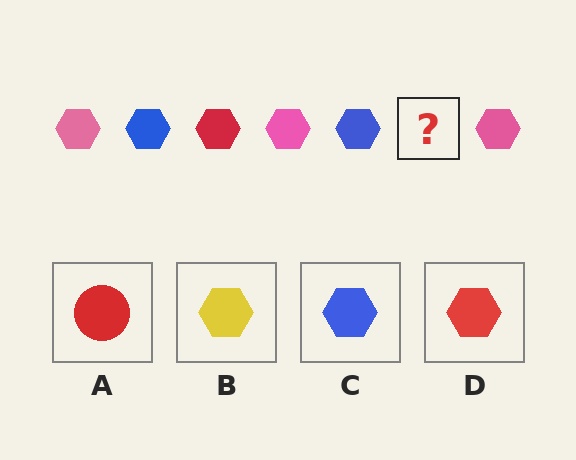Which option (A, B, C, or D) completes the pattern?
D.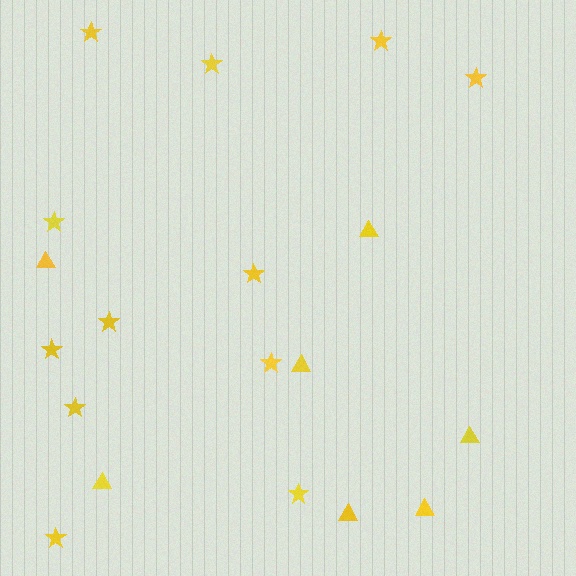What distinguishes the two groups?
There are 2 groups: one group of stars (12) and one group of triangles (7).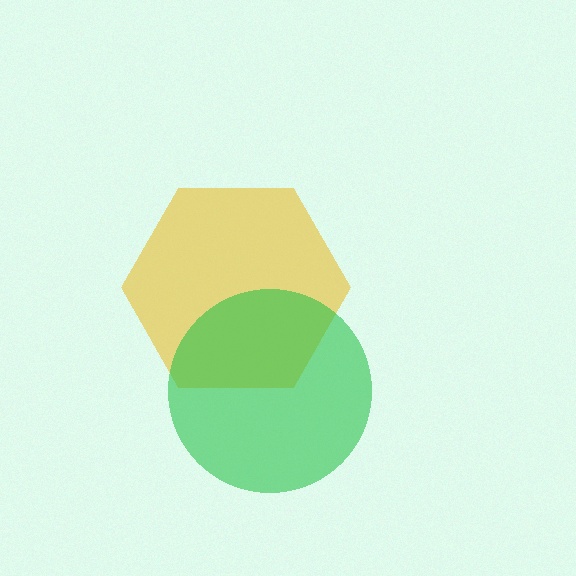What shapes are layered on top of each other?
The layered shapes are: a yellow hexagon, a green circle.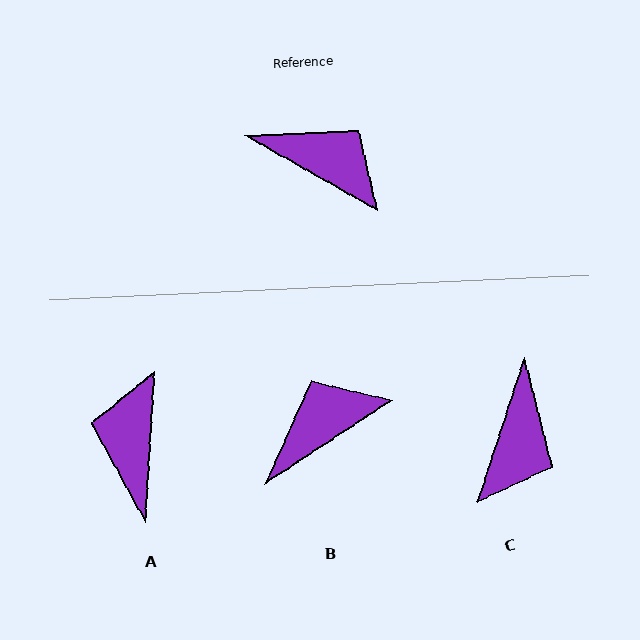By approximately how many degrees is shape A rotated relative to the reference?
Approximately 116 degrees counter-clockwise.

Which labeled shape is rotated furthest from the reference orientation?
A, about 116 degrees away.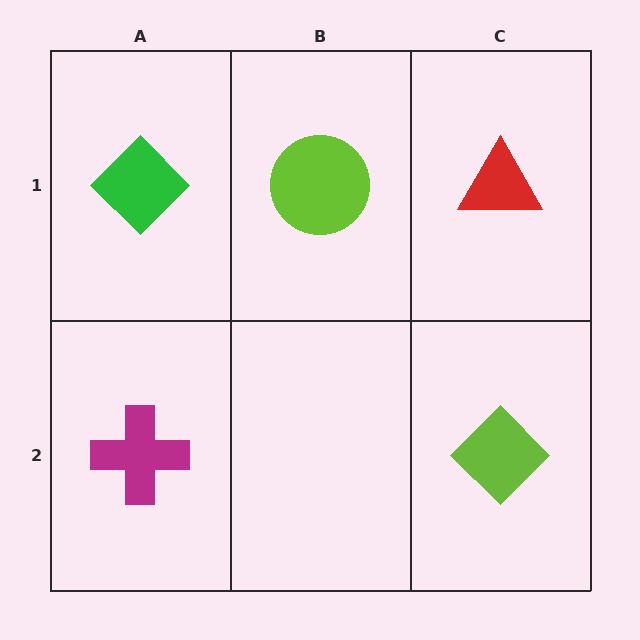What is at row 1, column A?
A green diamond.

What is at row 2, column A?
A magenta cross.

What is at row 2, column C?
A lime diamond.